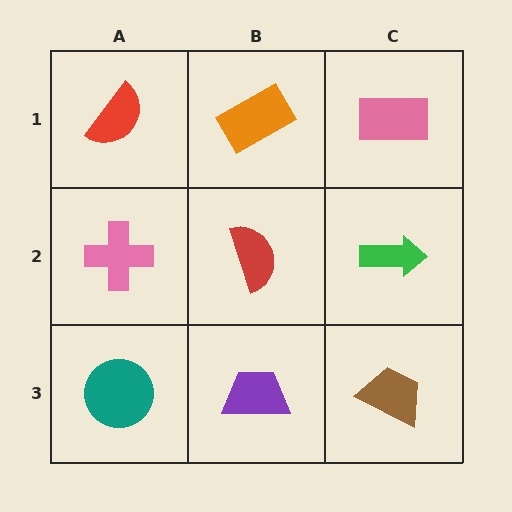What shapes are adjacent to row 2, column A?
A red semicircle (row 1, column A), a teal circle (row 3, column A), a red semicircle (row 2, column B).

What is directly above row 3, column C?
A green arrow.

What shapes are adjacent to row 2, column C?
A pink rectangle (row 1, column C), a brown trapezoid (row 3, column C), a red semicircle (row 2, column B).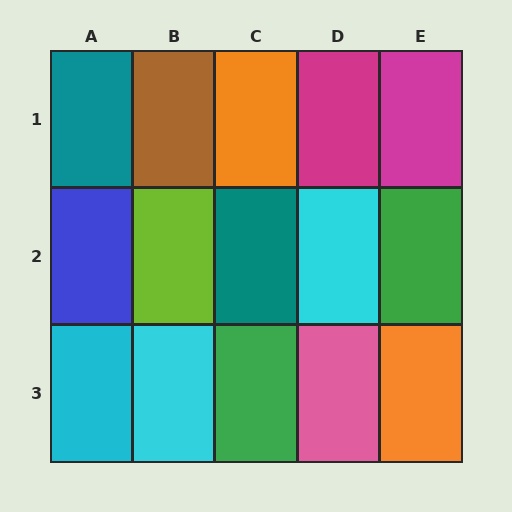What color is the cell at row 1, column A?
Teal.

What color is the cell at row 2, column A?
Blue.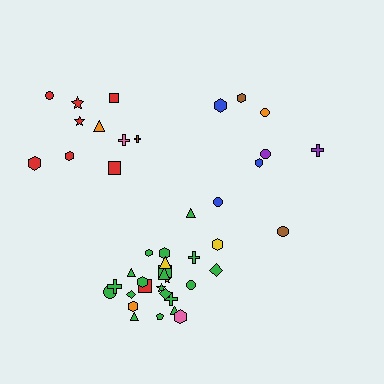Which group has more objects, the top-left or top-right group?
The top-left group.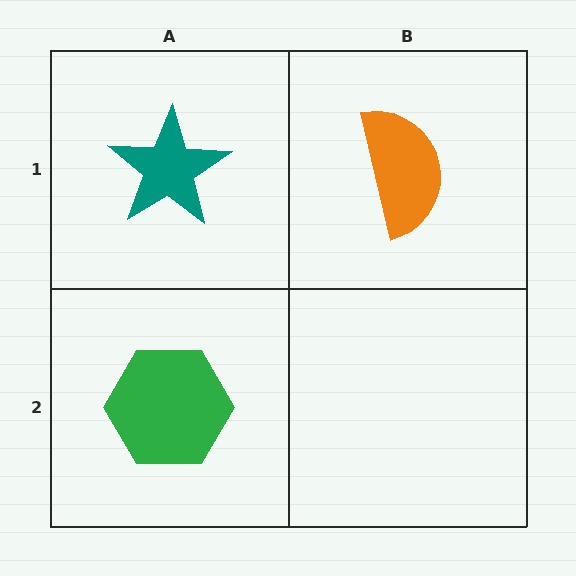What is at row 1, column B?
An orange semicircle.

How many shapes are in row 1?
2 shapes.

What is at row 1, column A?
A teal star.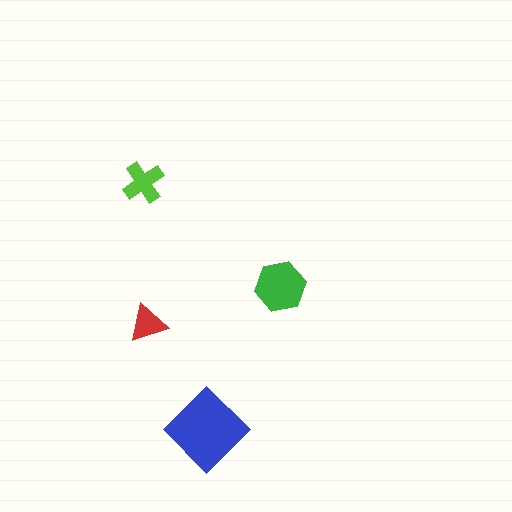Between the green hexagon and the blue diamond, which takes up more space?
The blue diamond.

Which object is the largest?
The blue diamond.